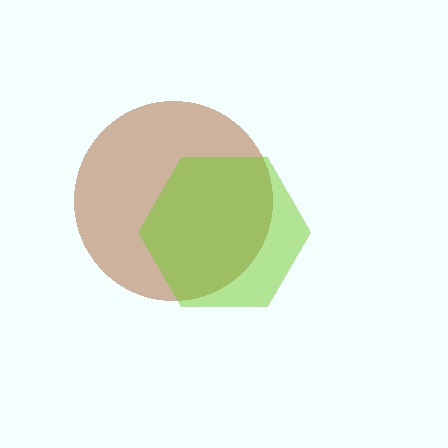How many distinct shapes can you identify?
There are 2 distinct shapes: a brown circle, a lime hexagon.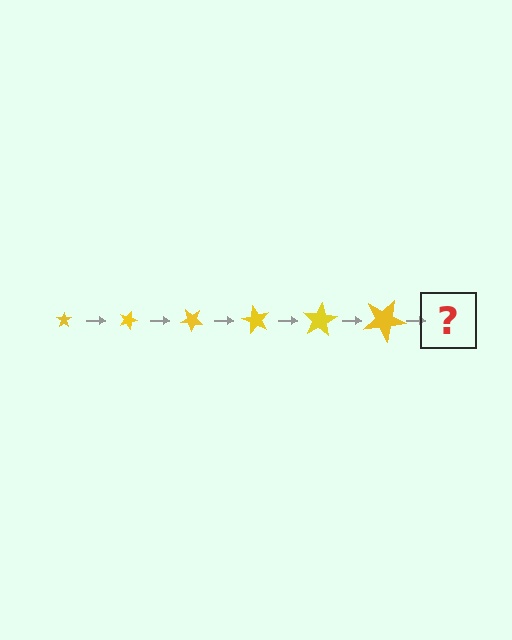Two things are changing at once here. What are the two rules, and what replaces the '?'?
The two rules are that the star grows larger each step and it rotates 20 degrees each step. The '?' should be a star, larger than the previous one and rotated 120 degrees from the start.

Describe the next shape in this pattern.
It should be a star, larger than the previous one and rotated 120 degrees from the start.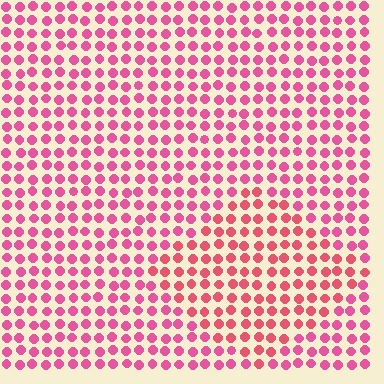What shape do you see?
I see a diamond.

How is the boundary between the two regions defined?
The boundary is defined purely by a slight shift in hue (about 20 degrees). Spacing, size, and orientation are identical on both sides.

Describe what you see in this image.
The image is filled with small pink elements in a uniform arrangement. A diamond-shaped region is visible where the elements are tinted to a slightly different hue, forming a subtle color boundary.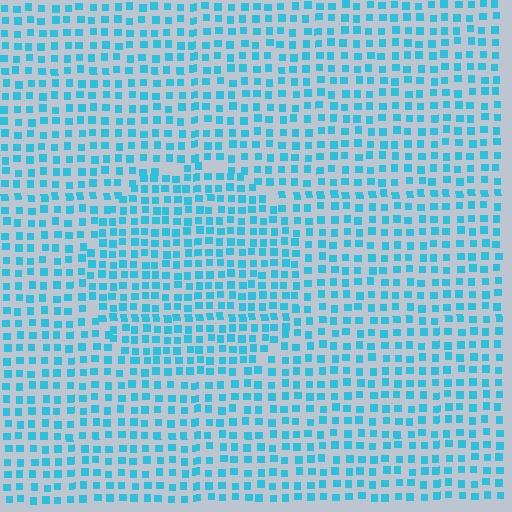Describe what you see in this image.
The image contains small cyan elements arranged at two different densities. A circle-shaped region is visible where the elements are more densely packed than the surrounding area.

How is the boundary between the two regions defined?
The boundary is defined by a change in element density (approximately 1.4x ratio). All elements are the same color, size, and shape.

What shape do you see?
I see a circle.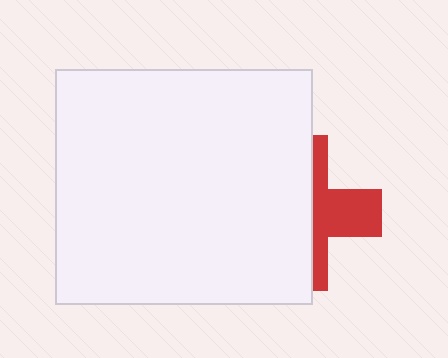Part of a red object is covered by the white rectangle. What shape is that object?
It is a cross.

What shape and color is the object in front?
The object in front is a white rectangle.